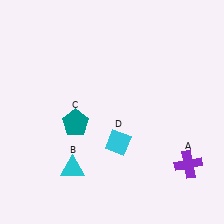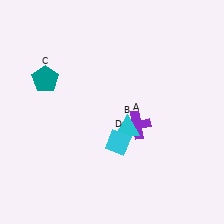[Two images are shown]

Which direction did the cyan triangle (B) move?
The cyan triangle (B) moved right.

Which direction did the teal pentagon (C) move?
The teal pentagon (C) moved up.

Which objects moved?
The objects that moved are: the purple cross (A), the cyan triangle (B), the teal pentagon (C).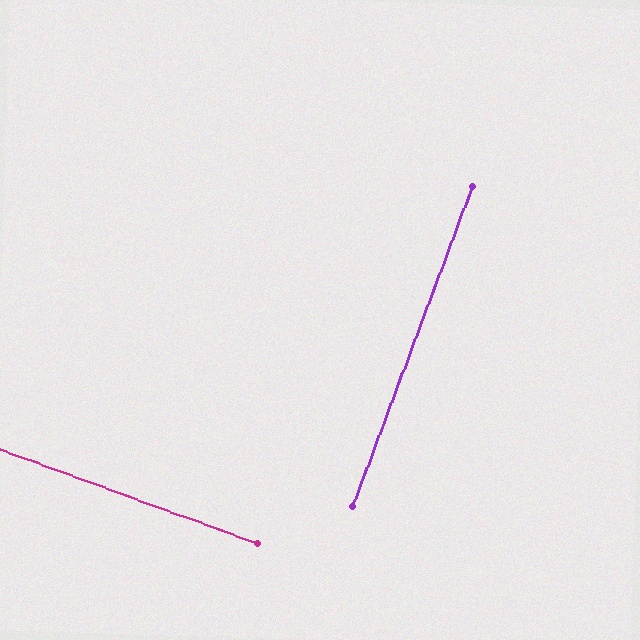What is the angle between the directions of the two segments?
Approximately 89 degrees.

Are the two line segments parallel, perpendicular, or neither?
Perpendicular — they meet at approximately 89°.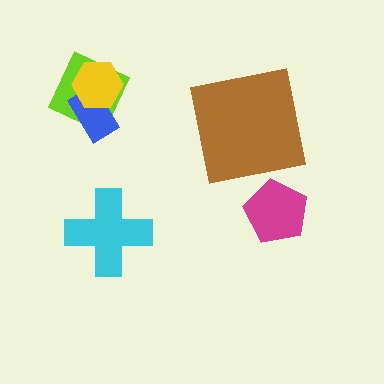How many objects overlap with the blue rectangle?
2 objects overlap with the blue rectangle.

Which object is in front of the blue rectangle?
The yellow hexagon is in front of the blue rectangle.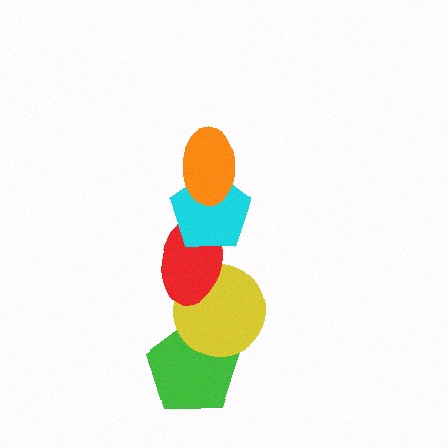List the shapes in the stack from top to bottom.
From top to bottom: the orange ellipse, the cyan pentagon, the red ellipse, the yellow circle, the green pentagon.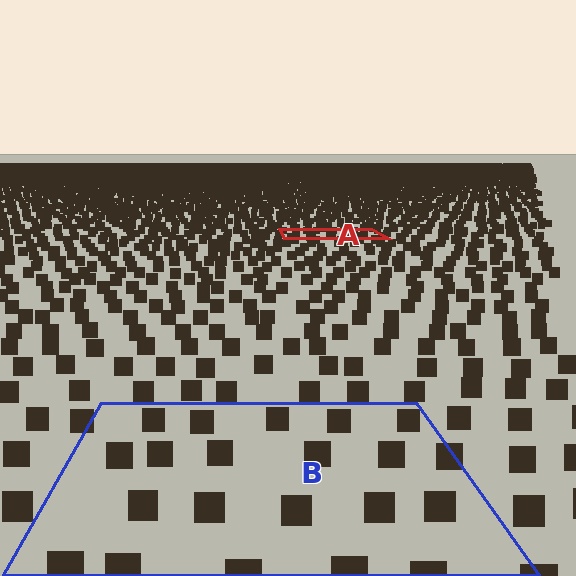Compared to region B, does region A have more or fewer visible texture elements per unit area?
Region A has more texture elements per unit area — they are packed more densely because it is farther away.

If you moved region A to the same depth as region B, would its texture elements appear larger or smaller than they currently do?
They would appear larger. At a closer depth, the same texture elements are projected at a bigger on-screen size.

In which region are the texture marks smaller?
The texture marks are smaller in region A, because it is farther away.